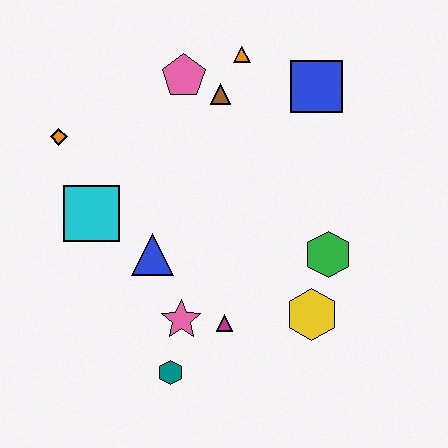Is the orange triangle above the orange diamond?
Yes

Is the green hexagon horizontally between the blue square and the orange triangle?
No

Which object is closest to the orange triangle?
The brown triangle is closest to the orange triangle.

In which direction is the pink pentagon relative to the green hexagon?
The pink pentagon is above the green hexagon.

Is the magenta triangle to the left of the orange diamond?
No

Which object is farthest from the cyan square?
The blue square is farthest from the cyan square.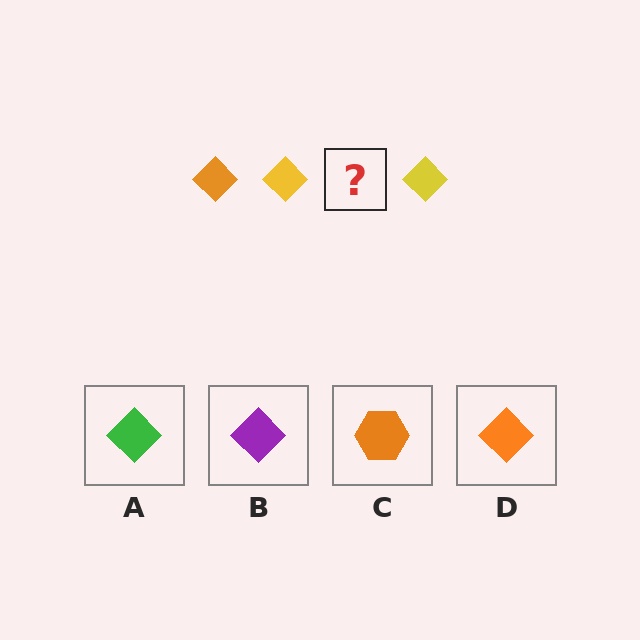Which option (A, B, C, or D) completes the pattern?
D.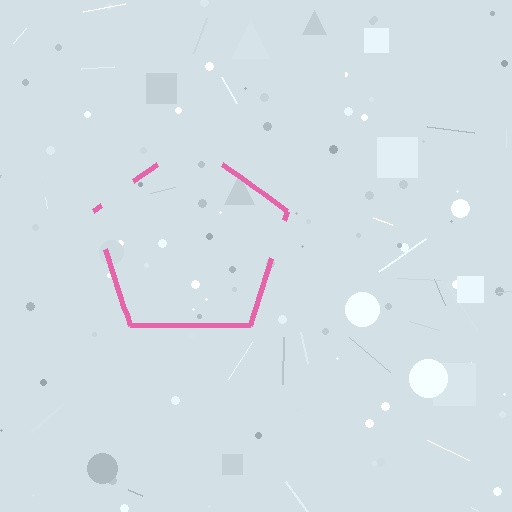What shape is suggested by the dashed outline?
The dashed outline suggests a pentagon.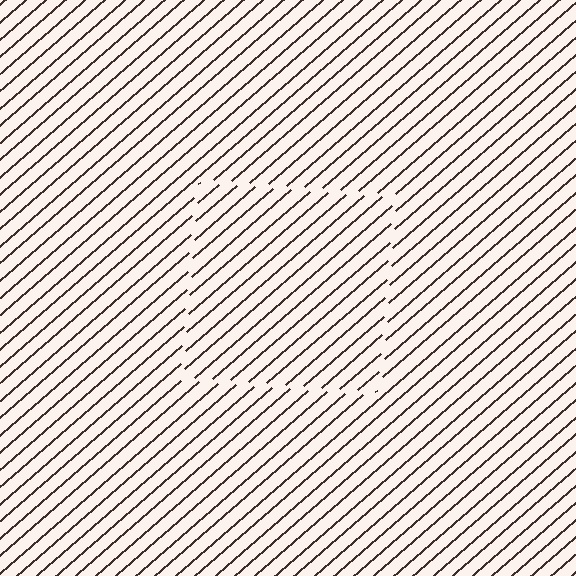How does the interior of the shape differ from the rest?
The interior of the shape contains the same grating, shifted by half a period — the contour is defined by the phase discontinuity where line-ends from the inner and outer gratings abut.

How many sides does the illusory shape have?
4 sides — the line-ends trace a square.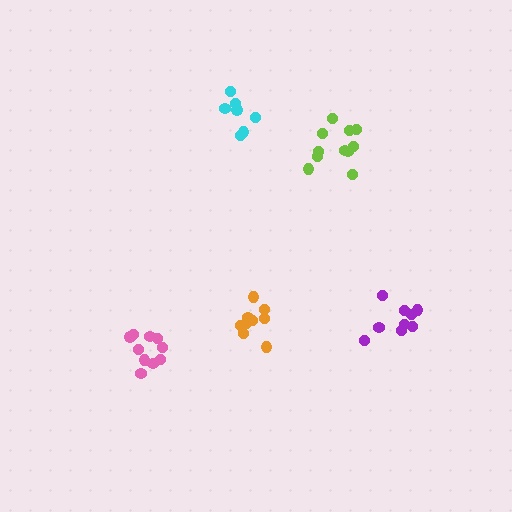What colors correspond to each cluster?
The clusters are colored: lime, cyan, pink, orange, purple.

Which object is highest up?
The cyan cluster is topmost.